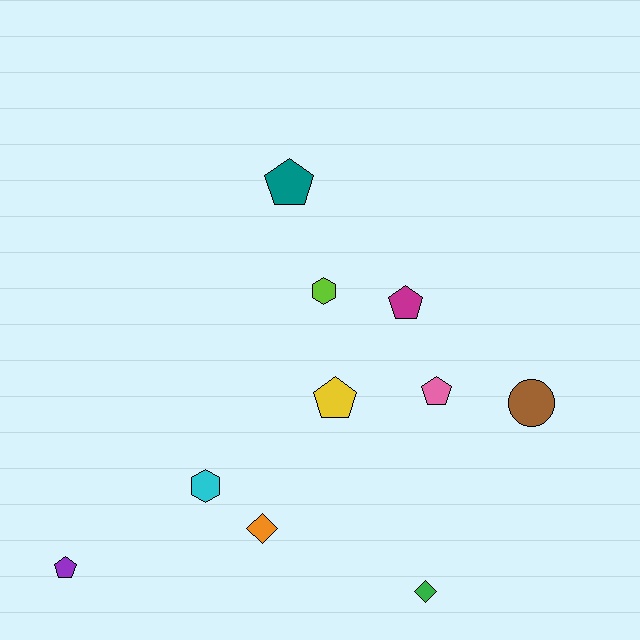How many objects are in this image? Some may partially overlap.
There are 10 objects.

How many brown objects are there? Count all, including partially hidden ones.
There is 1 brown object.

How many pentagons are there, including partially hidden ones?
There are 5 pentagons.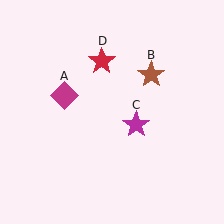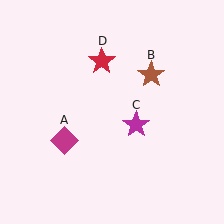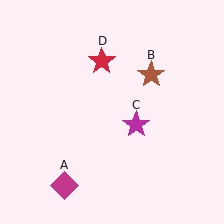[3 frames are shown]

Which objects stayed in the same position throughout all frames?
Brown star (object B) and magenta star (object C) and red star (object D) remained stationary.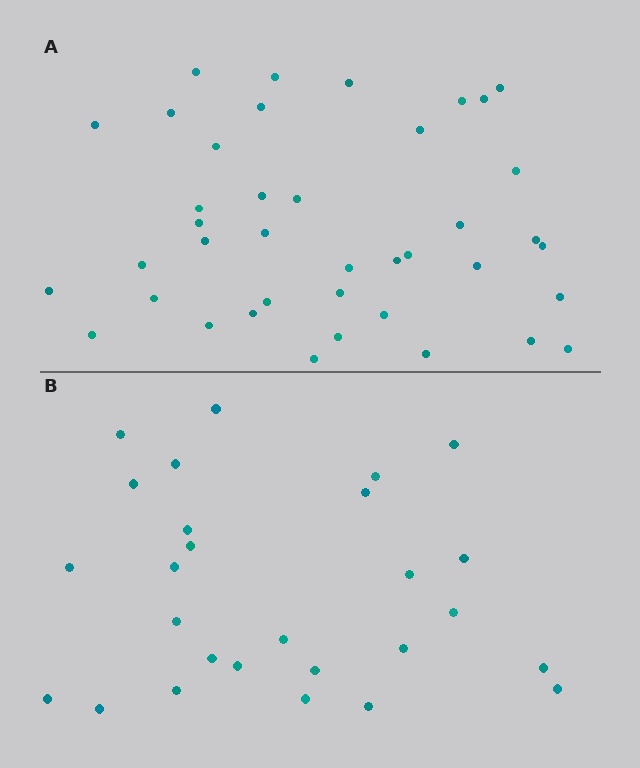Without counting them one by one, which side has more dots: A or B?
Region A (the top region) has more dots.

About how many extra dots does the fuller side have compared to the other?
Region A has approximately 15 more dots than region B.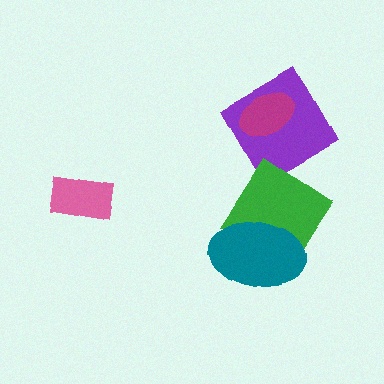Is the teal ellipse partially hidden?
No, no other shape covers it.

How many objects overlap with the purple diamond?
1 object overlaps with the purple diamond.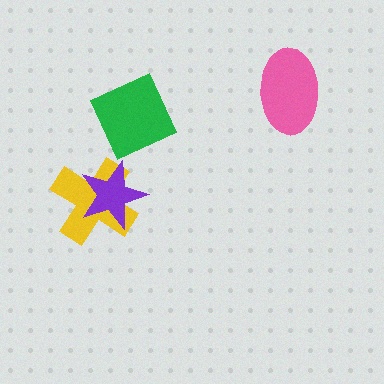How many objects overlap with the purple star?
1 object overlaps with the purple star.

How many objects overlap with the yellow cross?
1 object overlaps with the yellow cross.